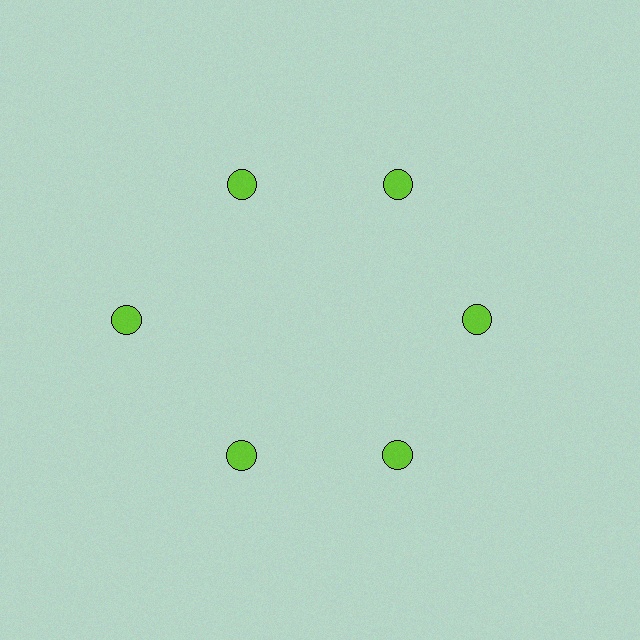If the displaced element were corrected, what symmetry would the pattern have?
It would have 6-fold rotational symmetry — the pattern would map onto itself every 60 degrees.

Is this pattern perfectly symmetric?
No. The 6 lime circles are arranged in a ring, but one element near the 9 o'clock position is pushed outward from the center, breaking the 6-fold rotational symmetry.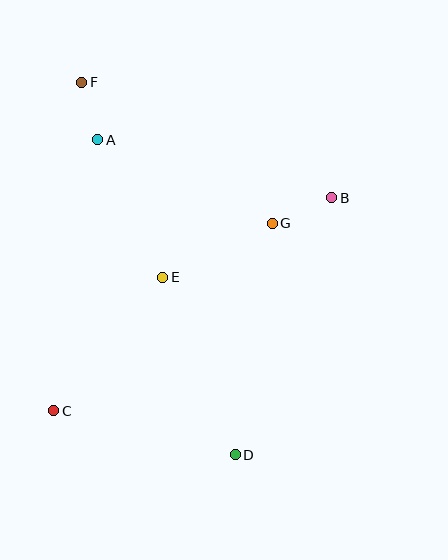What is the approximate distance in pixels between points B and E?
The distance between B and E is approximately 187 pixels.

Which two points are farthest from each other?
Points D and F are farthest from each other.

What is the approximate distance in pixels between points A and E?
The distance between A and E is approximately 152 pixels.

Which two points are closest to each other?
Points A and F are closest to each other.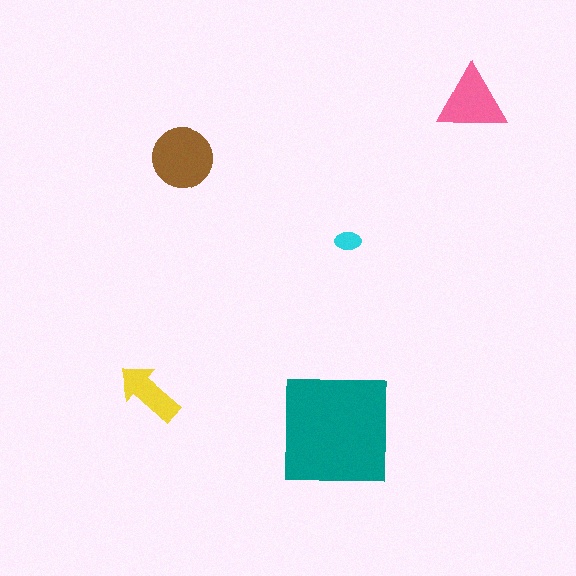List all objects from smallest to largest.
The cyan ellipse, the yellow arrow, the pink triangle, the brown circle, the teal square.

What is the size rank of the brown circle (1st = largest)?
2nd.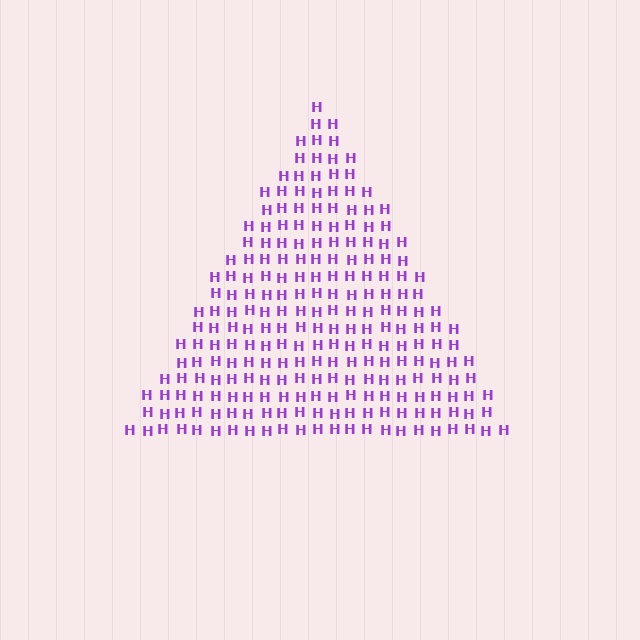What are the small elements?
The small elements are letter H's.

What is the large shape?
The large shape is a triangle.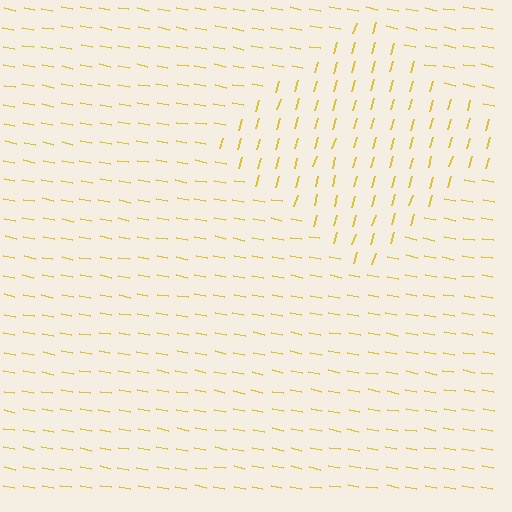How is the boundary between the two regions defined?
The boundary is defined purely by a change in line orientation (approximately 85 degrees difference). All lines are the same color and thickness.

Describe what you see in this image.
The image is filled with small yellow line segments. A diamond region in the image has lines oriented differently from the surrounding lines, creating a visible texture boundary.